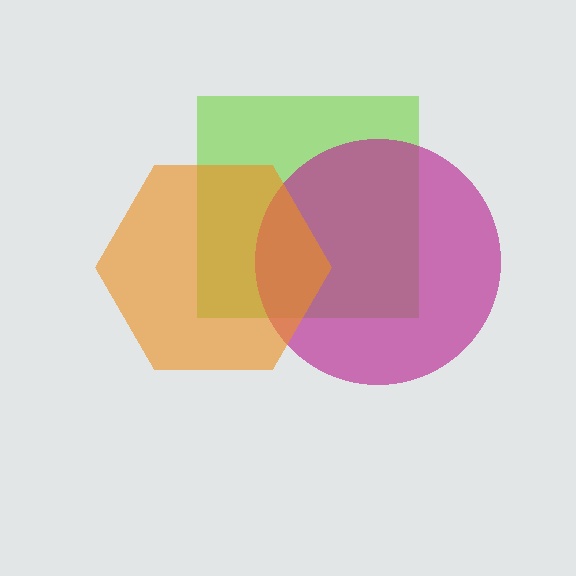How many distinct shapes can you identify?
There are 3 distinct shapes: a lime square, a magenta circle, an orange hexagon.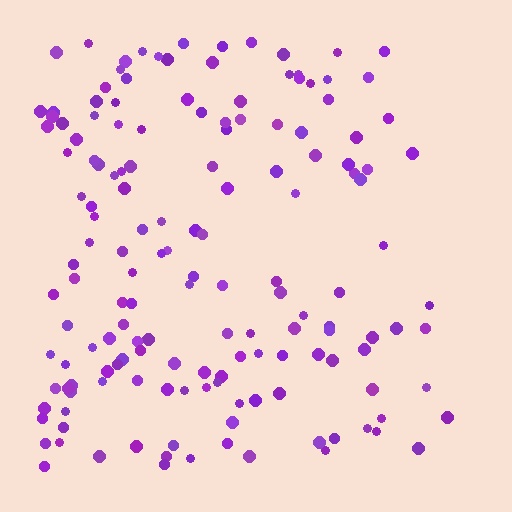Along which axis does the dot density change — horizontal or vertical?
Horizontal.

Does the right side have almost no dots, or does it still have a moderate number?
Still a moderate number, just noticeably fewer than the left.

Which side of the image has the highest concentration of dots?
The left.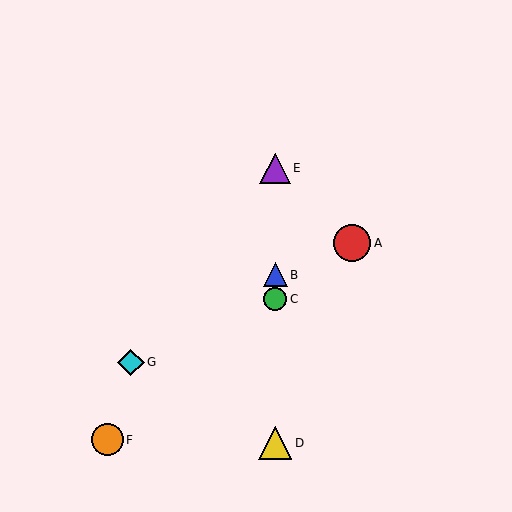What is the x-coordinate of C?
Object C is at x≈275.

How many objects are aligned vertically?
4 objects (B, C, D, E) are aligned vertically.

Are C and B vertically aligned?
Yes, both are at x≈275.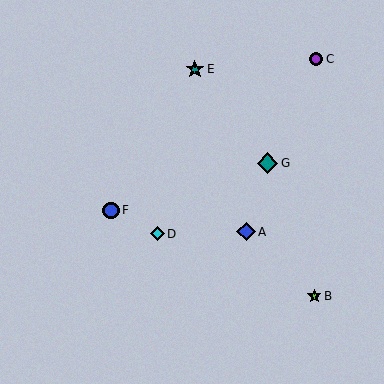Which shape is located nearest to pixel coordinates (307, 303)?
The lime star (labeled B) at (314, 296) is nearest to that location.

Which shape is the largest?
The teal diamond (labeled G) is the largest.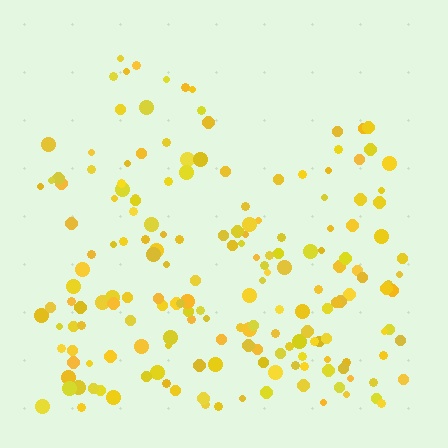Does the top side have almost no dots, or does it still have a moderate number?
Still a moderate number, just noticeably fewer than the bottom.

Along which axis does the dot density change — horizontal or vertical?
Vertical.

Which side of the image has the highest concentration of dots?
The bottom.